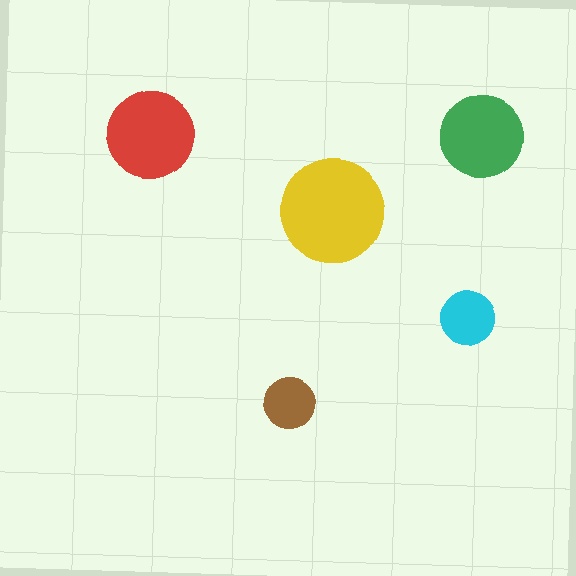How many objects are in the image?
There are 5 objects in the image.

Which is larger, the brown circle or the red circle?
The red one.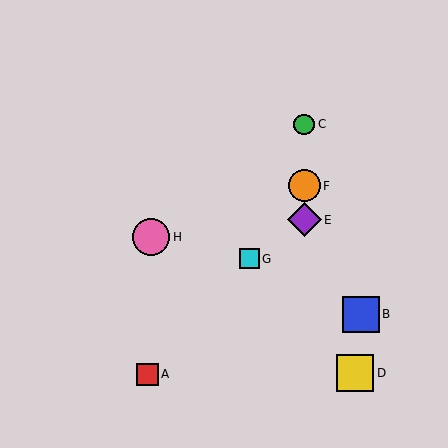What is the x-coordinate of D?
Object D is at x≈355.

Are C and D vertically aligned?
No, C is at x≈304 and D is at x≈355.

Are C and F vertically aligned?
Yes, both are at x≈304.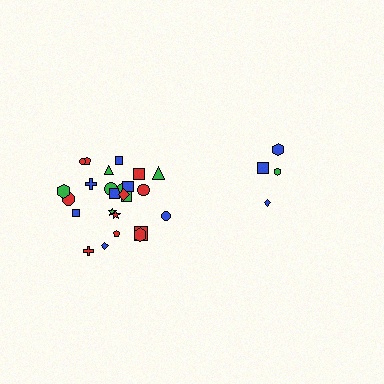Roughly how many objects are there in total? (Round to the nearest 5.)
Roughly 30 objects in total.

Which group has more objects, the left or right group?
The left group.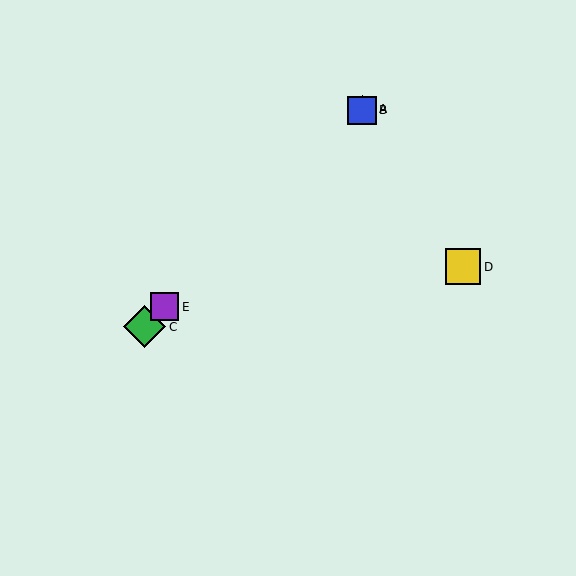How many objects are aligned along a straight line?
4 objects (A, B, C, E) are aligned along a straight line.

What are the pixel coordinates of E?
Object E is at (165, 307).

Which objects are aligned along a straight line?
Objects A, B, C, E are aligned along a straight line.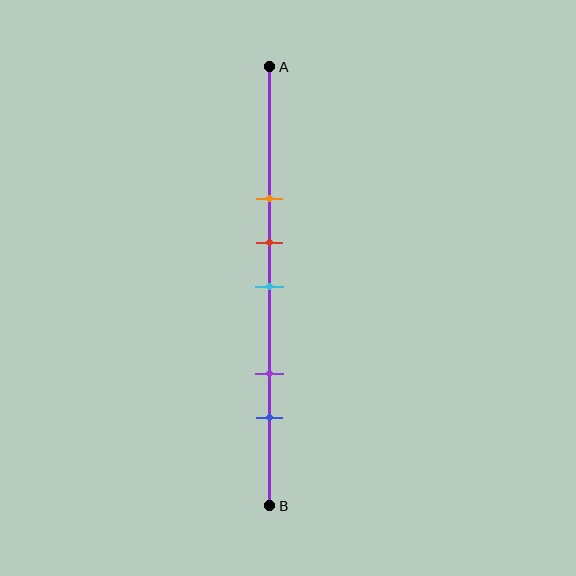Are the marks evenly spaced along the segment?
No, the marks are not evenly spaced.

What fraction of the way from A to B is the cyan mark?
The cyan mark is approximately 50% (0.5) of the way from A to B.